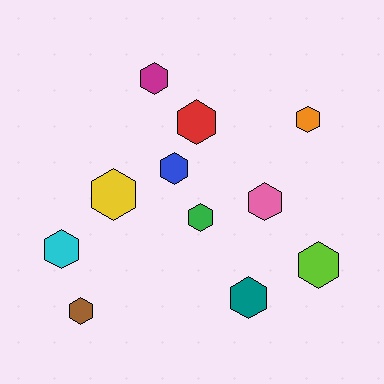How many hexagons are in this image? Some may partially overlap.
There are 11 hexagons.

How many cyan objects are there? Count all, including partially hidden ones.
There is 1 cyan object.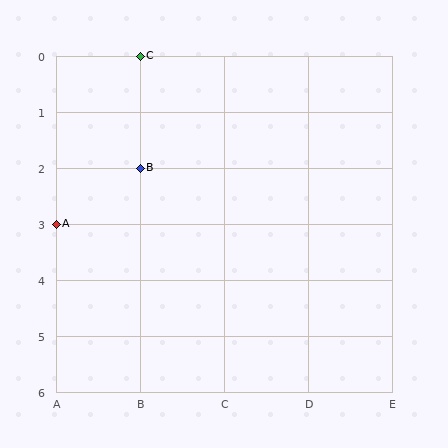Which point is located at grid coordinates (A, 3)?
Point A is at (A, 3).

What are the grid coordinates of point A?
Point A is at grid coordinates (A, 3).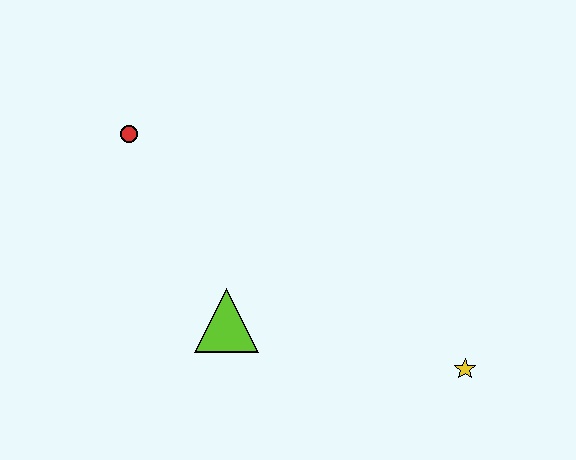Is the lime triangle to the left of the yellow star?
Yes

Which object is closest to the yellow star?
The lime triangle is closest to the yellow star.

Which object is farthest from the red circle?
The yellow star is farthest from the red circle.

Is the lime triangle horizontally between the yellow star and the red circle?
Yes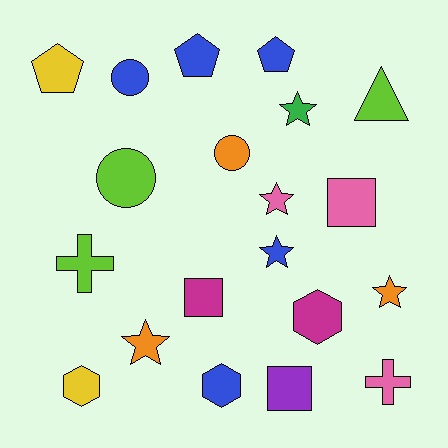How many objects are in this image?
There are 20 objects.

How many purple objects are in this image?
There is 1 purple object.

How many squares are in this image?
There are 3 squares.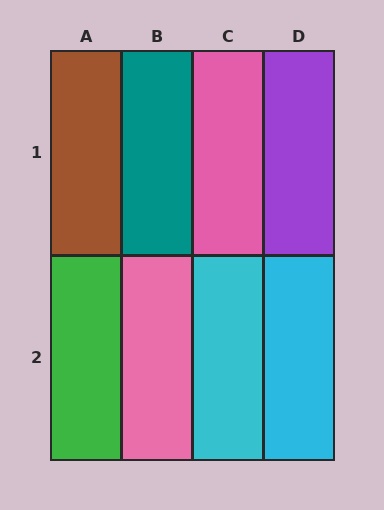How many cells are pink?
2 cells are pink.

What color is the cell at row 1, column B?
Teal.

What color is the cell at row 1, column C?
Pink.